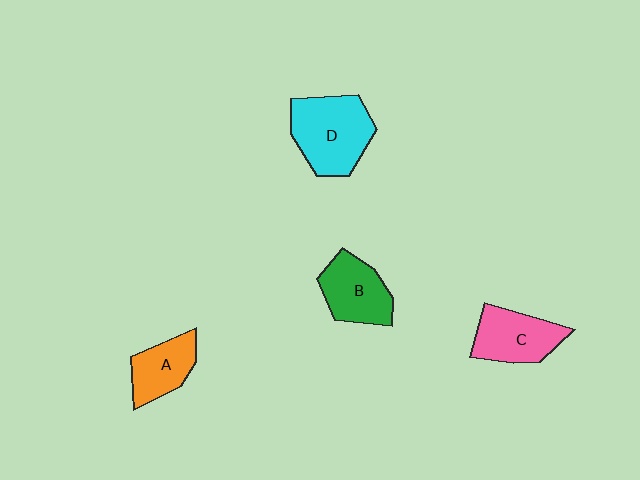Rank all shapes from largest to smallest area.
From largest to smallest: D (cyan), C (pink), B (green), A (orange).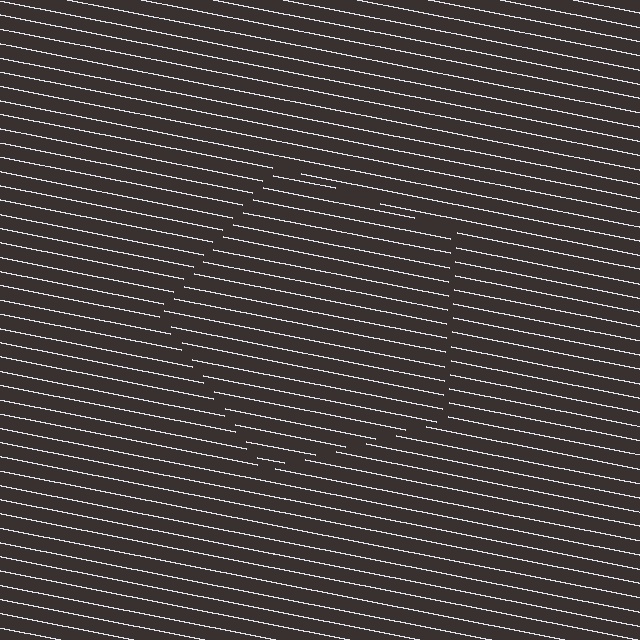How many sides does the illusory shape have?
5 sides — the line-ends trace a pentagon.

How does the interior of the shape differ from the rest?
The interior of the shape contains the same grating, shifted by half a period — the contour is defined by the phase discontinuity where line-ends from the inner and outer gratings abut.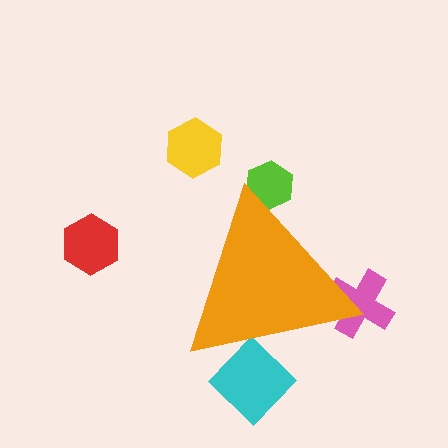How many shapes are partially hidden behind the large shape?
3 shapes are partially hidden.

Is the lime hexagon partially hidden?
Yes, the lime hexagon is partially hidden behind the orange triangle.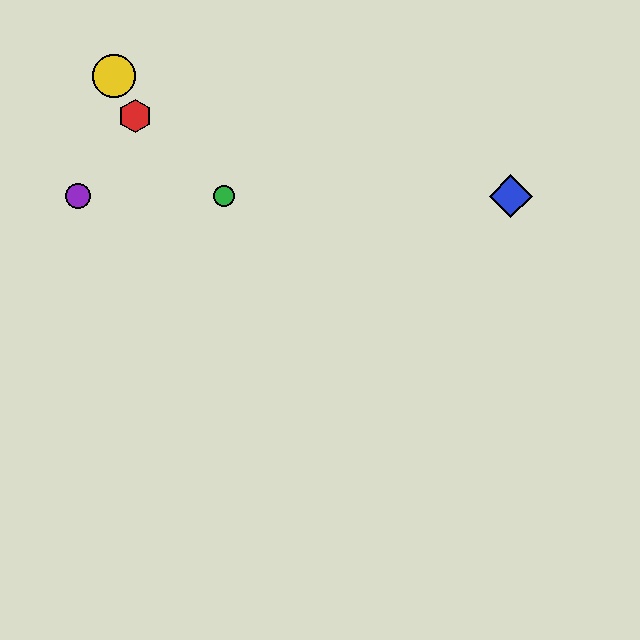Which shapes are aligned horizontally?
The blue diamond, the green circle, the purple circle are aligned horizontally.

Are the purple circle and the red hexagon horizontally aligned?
No, the purple circle is at y≈196 and the red hexagon is at y≈116.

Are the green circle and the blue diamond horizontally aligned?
Yes, both are at y≈196.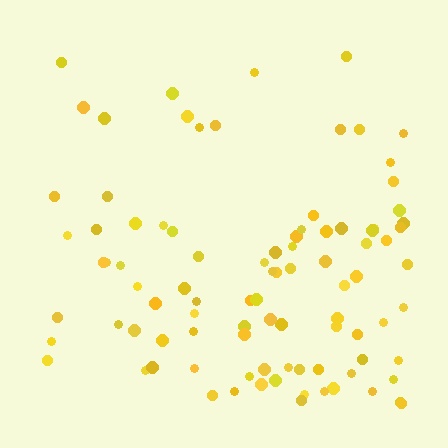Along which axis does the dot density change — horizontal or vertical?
Vertical.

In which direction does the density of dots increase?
From top to bottom, with the bottom side densest.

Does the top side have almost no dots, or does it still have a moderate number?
Still a moderate number, just noticeably fewer than the bottom.